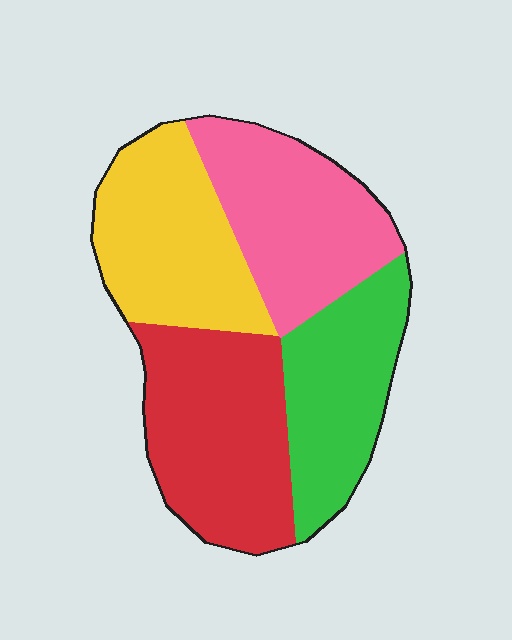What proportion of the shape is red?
Red covers around 30% of the shape.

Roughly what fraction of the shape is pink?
Pink covers around 25% of the shape.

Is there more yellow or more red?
Red.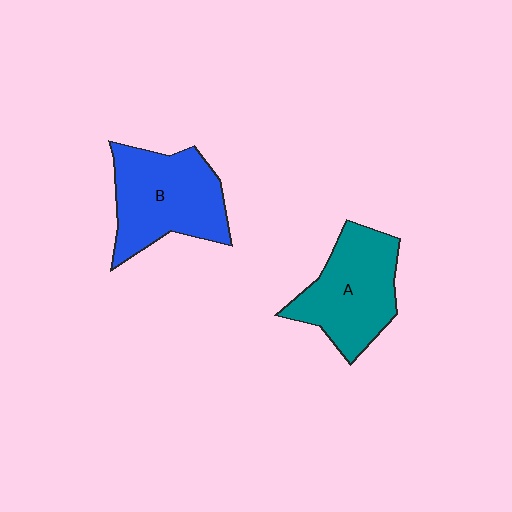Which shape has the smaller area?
Shape A (teal).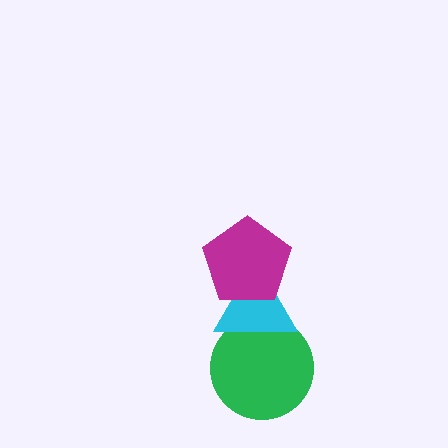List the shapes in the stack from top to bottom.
From top to bottom: the magenta pentagon, the cyan triangle, the green circle.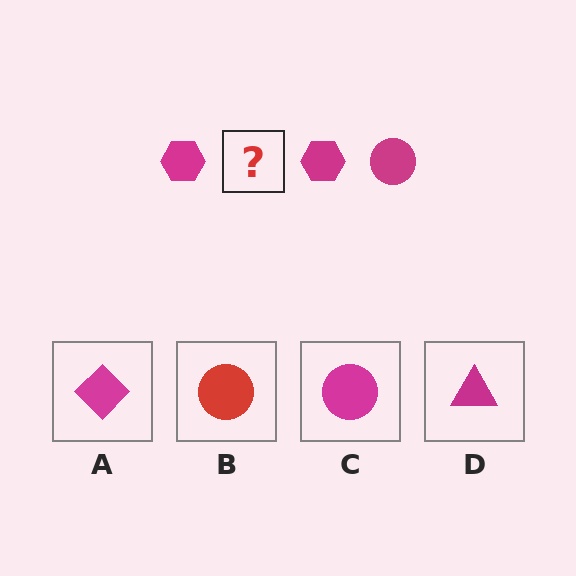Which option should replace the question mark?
Option C.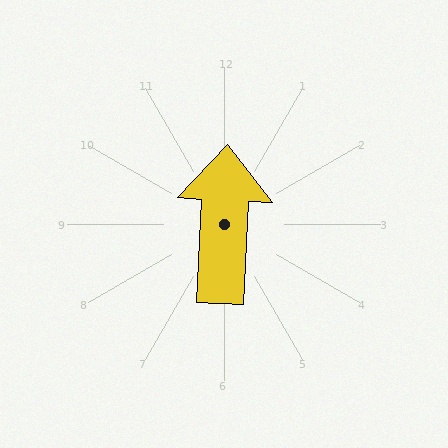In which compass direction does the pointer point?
North.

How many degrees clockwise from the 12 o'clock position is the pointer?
Approximately 3 degrees.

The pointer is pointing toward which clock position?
Roughly 12 o'clock.